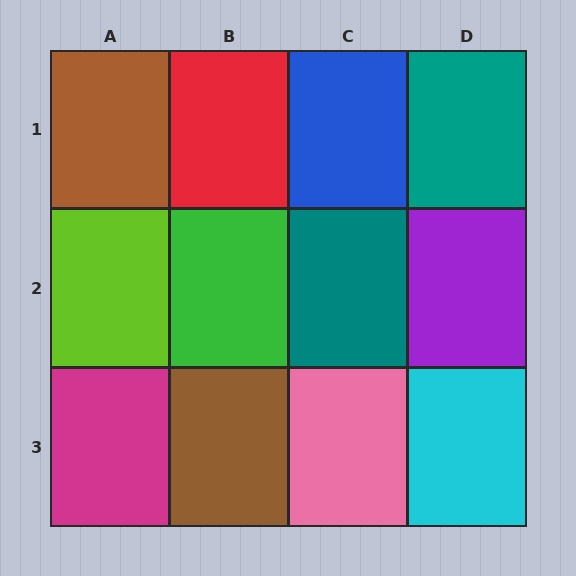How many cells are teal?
2 cells are teal.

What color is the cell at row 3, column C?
Pink.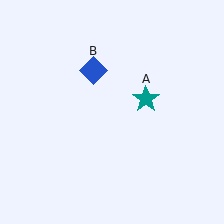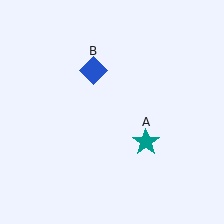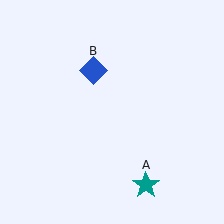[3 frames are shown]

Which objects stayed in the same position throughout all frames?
Blue diamond (object B) remained stationary.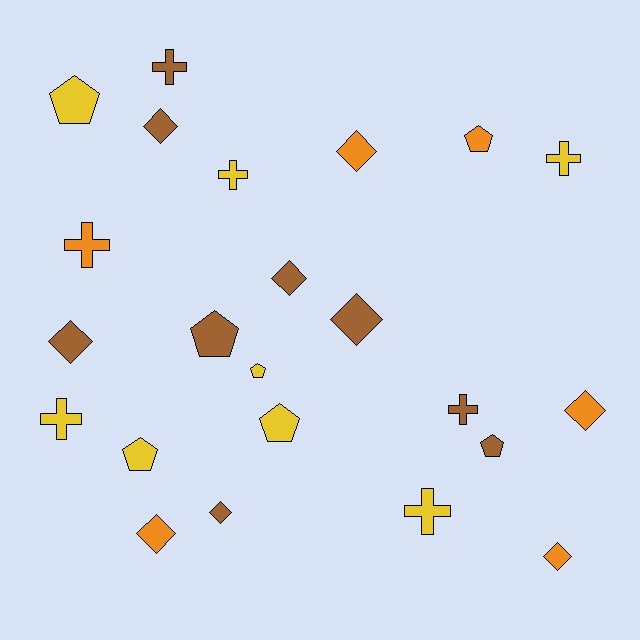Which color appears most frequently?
Brown, with 9 objects.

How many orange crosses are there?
There is 1 orange cross.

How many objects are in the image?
There are 23 objects.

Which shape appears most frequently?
Diamond, with 9 objects.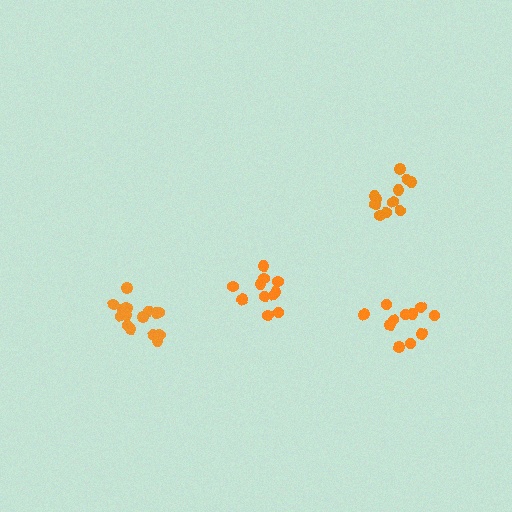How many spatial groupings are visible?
There are 4 spatial groupings.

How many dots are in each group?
Group 1: 11 dots, Group 2: 15 dots, Group 3: 11 dots, Group 4: 11 dots (48 total).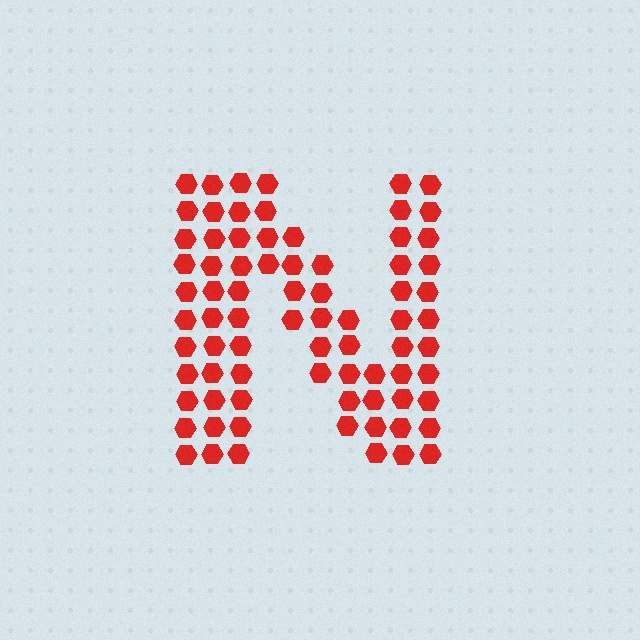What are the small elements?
The small elements are hexagons.